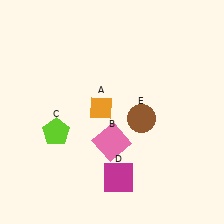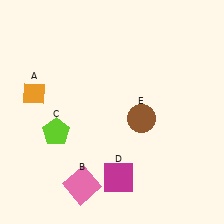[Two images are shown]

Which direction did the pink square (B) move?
The pink square (B) moved down.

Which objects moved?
The objects that moved are: the orange diamond (A), the pink square (B).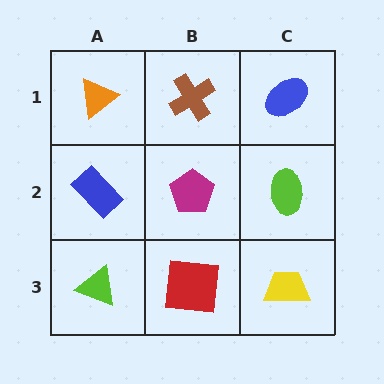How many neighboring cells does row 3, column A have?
2.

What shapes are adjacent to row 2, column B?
A brown cross (row 1, column B), a red square (row 3, column B), a blue rectangle (row 2, column A), a lime ellipse (row 2, column C).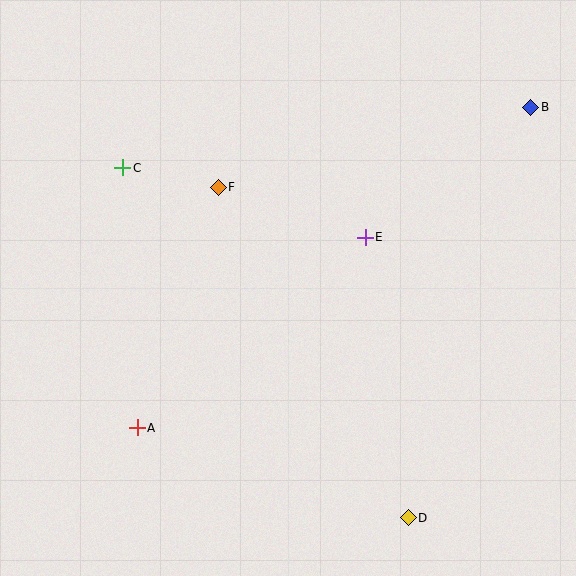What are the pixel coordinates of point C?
Point C is at (123, 168).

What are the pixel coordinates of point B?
Point B is at (531, 107).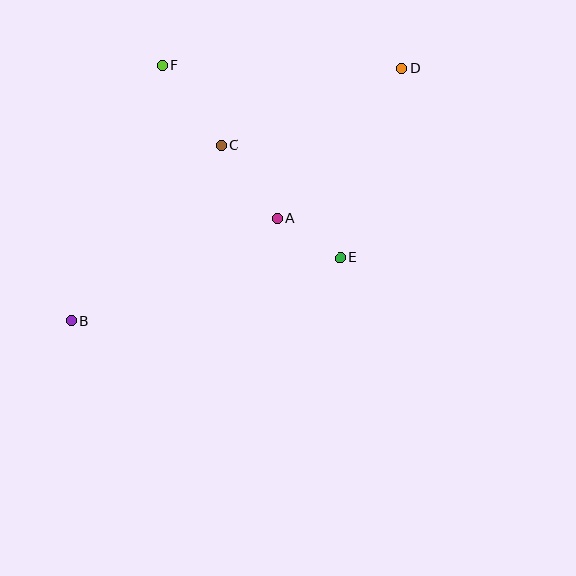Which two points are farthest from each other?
Points B and D are farthest from each other.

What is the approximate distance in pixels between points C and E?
The distance between C and E is approximately 164 pixels.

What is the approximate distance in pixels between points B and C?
The distance between B and C is approximately 231 pixels.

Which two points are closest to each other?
Points A and E are closest to each other.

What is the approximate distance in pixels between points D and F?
The distance between D and F is approximately 240 pixels.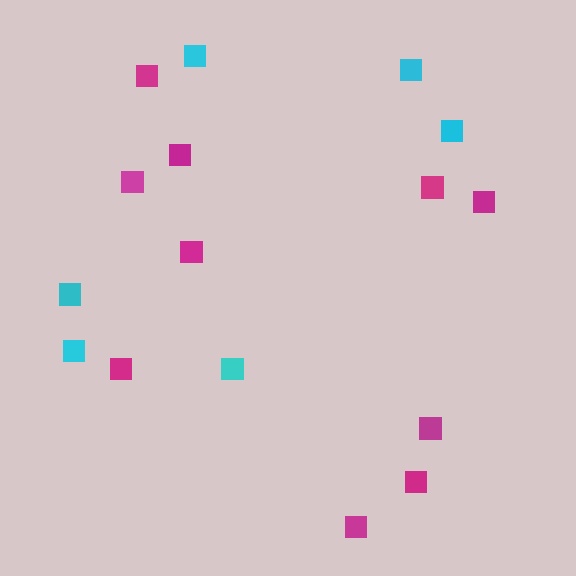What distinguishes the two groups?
There are 2 groups: one group of cyan squares (6) and one group of magenta squares (10).